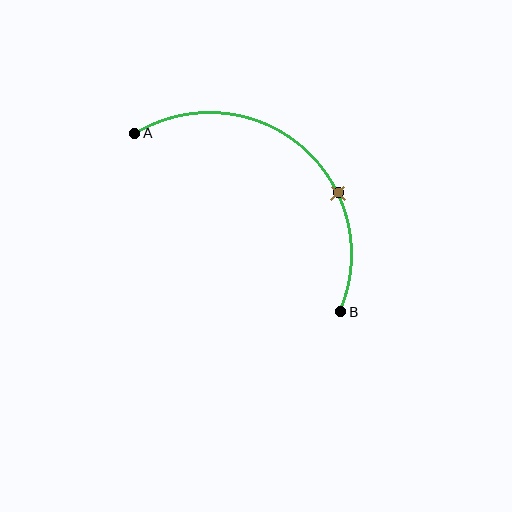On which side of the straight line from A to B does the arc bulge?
The arc bulges above and to the right of the straight line connecting A and B.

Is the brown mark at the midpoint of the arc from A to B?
No. The brown mark lies on the arc but is closer to endpoint B. The arc midpoint would be at the point on the curve equidistant along the arc from both A and B.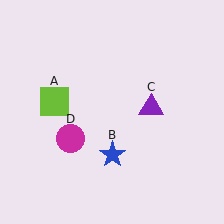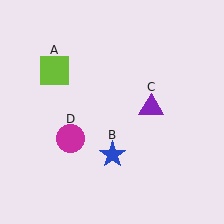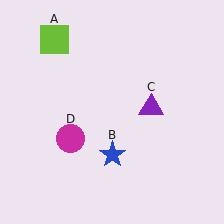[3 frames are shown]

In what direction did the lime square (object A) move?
The lime square (object A) moved up.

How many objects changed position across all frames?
1 object changed position: lime square (object A).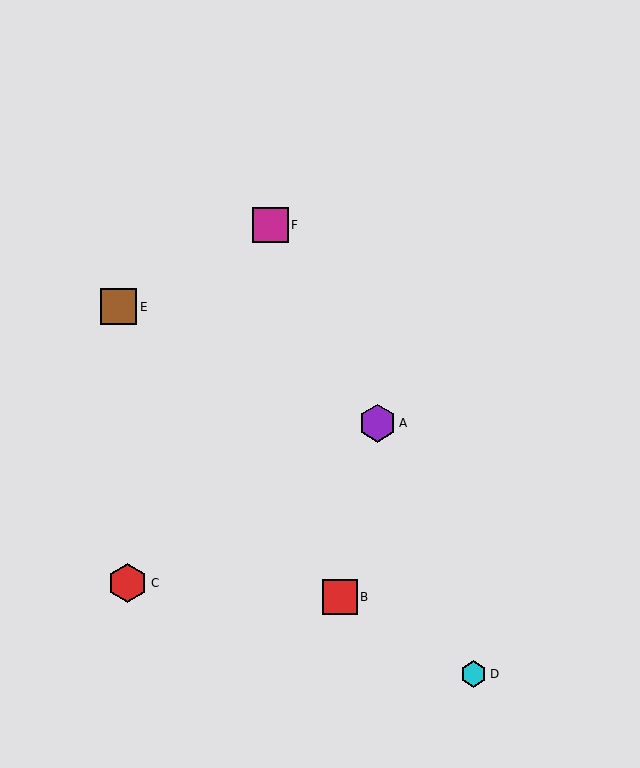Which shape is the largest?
The red hexagon (labeled C) is the largest.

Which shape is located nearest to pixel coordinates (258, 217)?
The magenta square (labeled F) at (270, 225) is nearest to that location.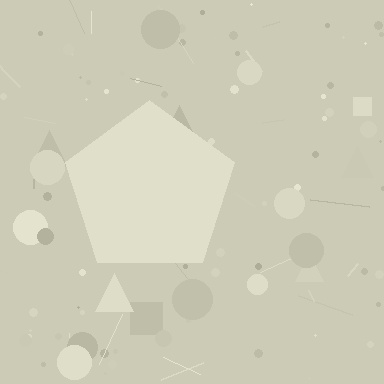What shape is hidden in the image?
A pentagon is hidden in the image.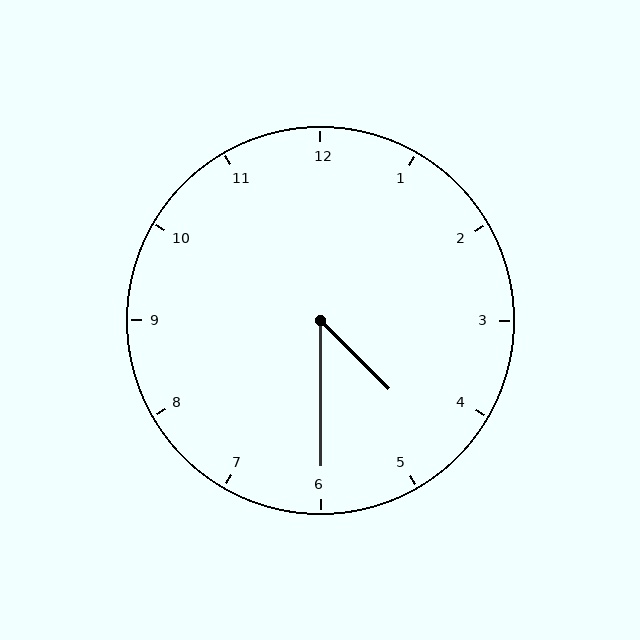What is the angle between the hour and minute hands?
Approximately 45 degrees.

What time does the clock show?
4:30.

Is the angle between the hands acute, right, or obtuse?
It is acute.